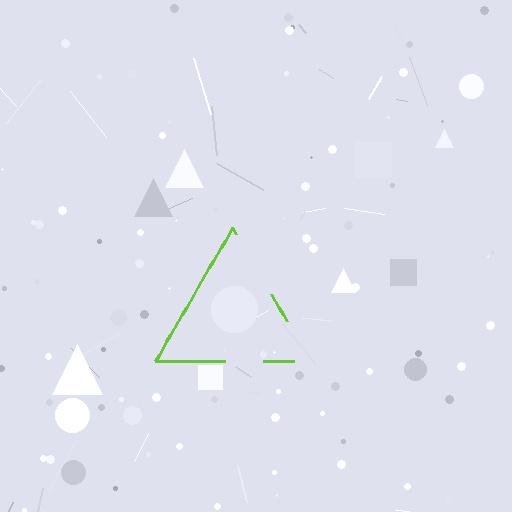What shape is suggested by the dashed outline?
The dashed outline suggests a triangle.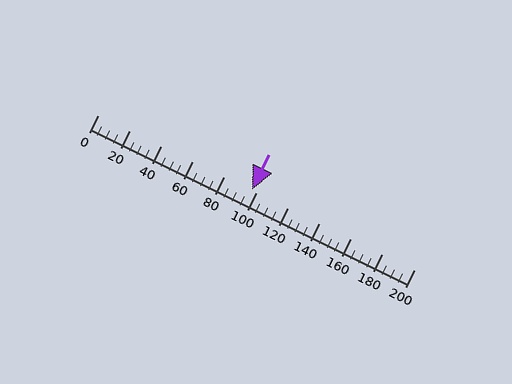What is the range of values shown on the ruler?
The ruler shows values from 0 to 200.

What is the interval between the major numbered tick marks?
The major tick marks are spaced 20 units apart.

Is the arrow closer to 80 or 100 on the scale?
The arrow is closer to 100.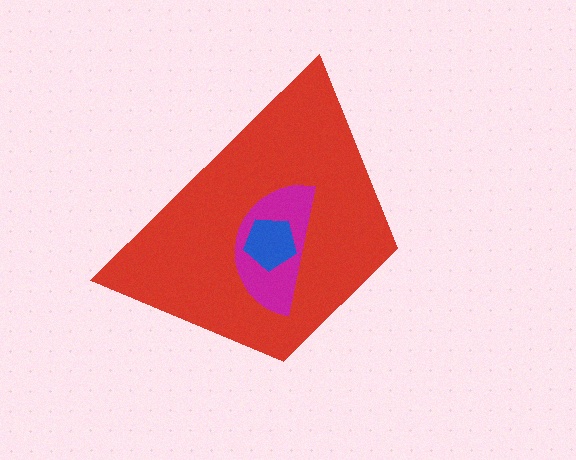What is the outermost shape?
The red trapezoid.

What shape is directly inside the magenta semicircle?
The blue pentagon.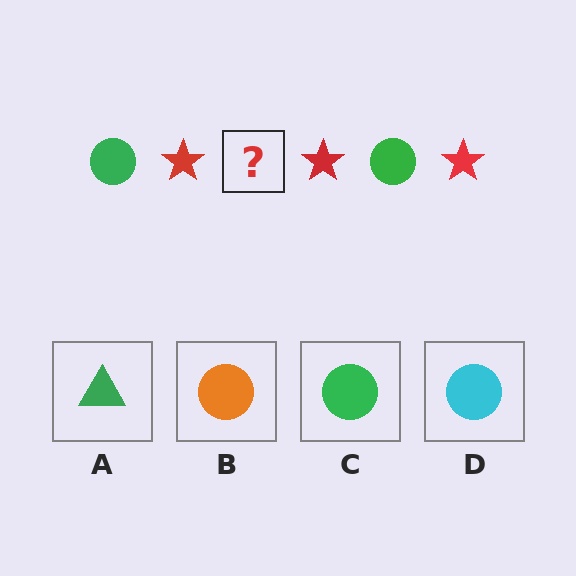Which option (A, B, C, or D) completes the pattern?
C.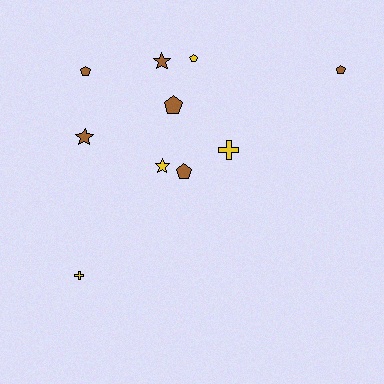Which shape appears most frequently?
Pentagon, with 5 objects.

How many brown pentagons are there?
There are 4 brown pentagons.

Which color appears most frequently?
Brown, with 6 objects.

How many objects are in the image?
There are 10 objects.